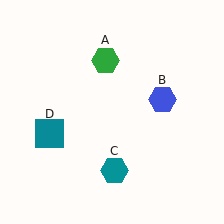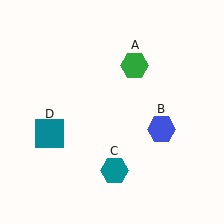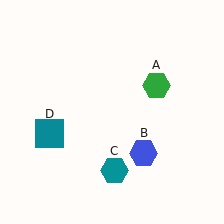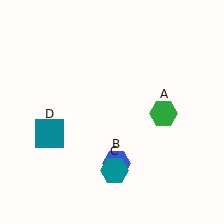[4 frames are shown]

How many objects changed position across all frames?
2 objects changed position: green hexagon (object A), blue hexagon (object B).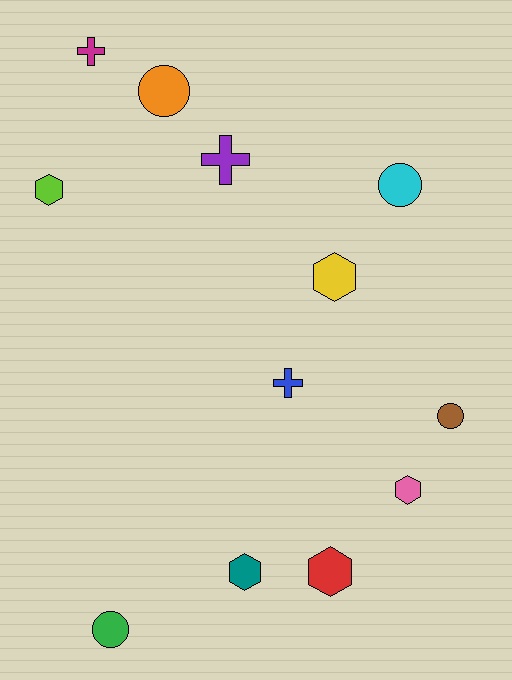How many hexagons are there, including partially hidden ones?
There are 5 hexagons.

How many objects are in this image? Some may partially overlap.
There are 12 objects.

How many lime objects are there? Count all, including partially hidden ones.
There is 1 lime object.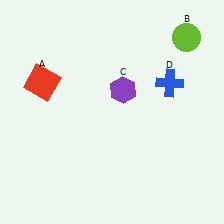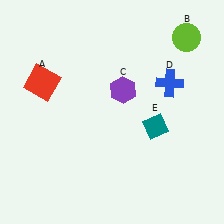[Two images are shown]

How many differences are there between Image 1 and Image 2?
There is 1 difference between the two images.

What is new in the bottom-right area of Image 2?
A teal diamond (E) was added in the bottom-right area of Image 2.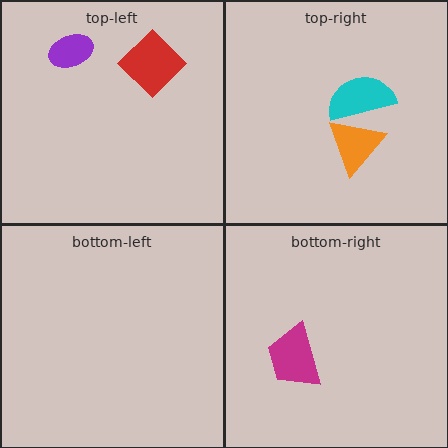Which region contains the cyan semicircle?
The top-right region.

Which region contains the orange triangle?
The top-right region.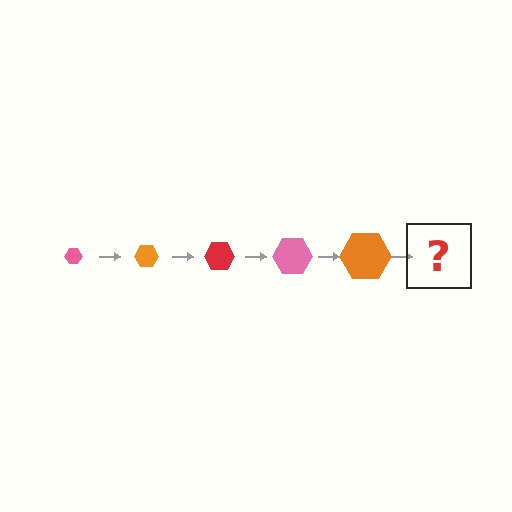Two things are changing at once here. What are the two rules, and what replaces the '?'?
The two rules are that the hexagon grows larger each step and the color cycles through pink, orange, and red. The '?' should be a red hexagon, larger than the previous one.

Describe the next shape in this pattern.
It should be a red hexagon, larger than the previous one.